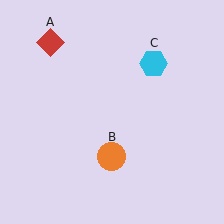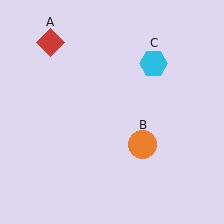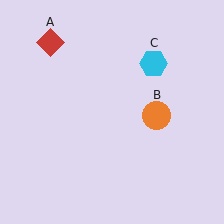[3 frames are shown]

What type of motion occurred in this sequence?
The orange circle (object B) rotated counterclockwise around the center of the scene.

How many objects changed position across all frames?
1 object changed position: orange circle (object B).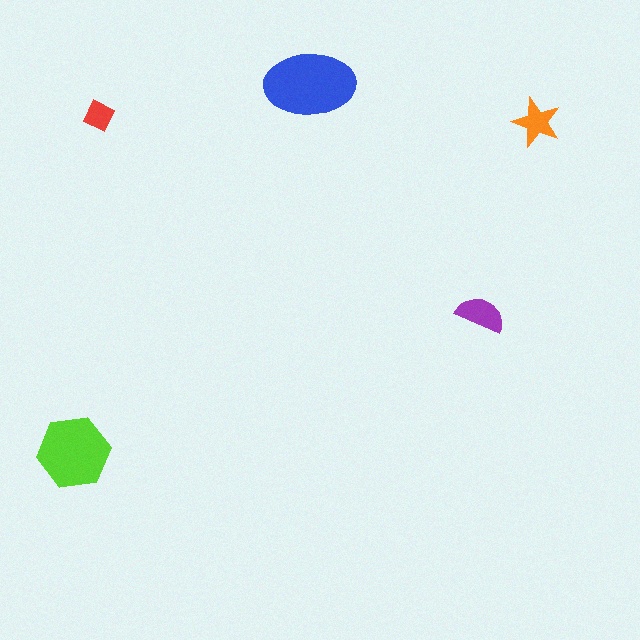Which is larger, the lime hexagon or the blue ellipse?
The blue ellipse.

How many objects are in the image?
There are 5 objects in the image.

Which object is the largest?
The blue ellipse.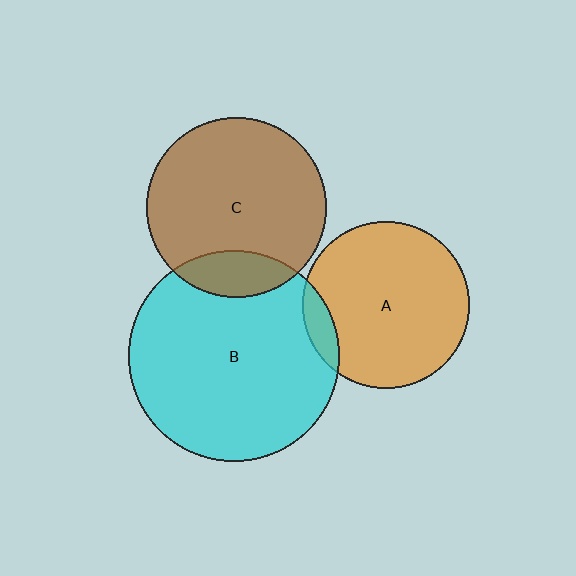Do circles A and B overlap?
Yes.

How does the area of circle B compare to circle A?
Approximately 1.6 times.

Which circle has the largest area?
Circle B (cyan).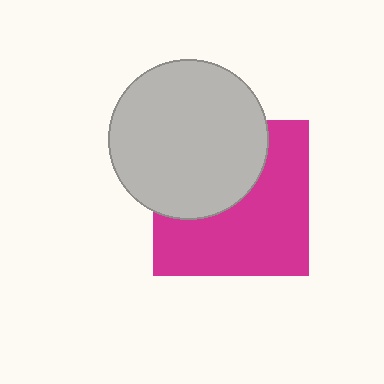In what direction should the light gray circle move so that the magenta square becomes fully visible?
The light gray circle should move up. That is the shortest direction to clear the overlap and leave the magenta square fully visible.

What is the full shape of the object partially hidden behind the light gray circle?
The partially hidden object is a magenta square.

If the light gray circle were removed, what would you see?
You would see the complete magenta square.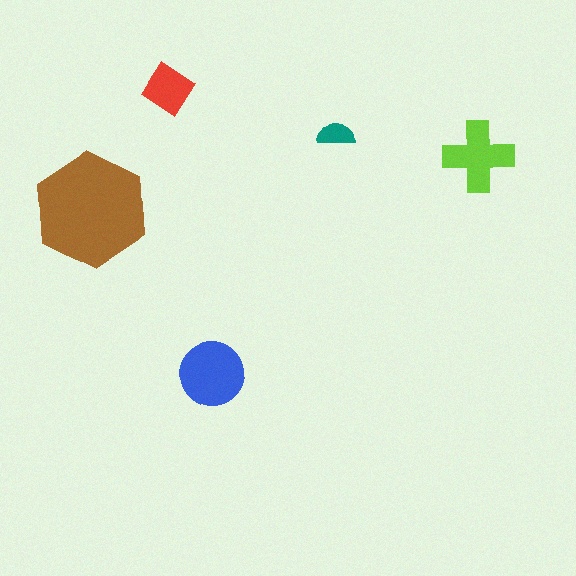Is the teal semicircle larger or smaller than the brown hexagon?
Smaller.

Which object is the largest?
The brown hexagon.